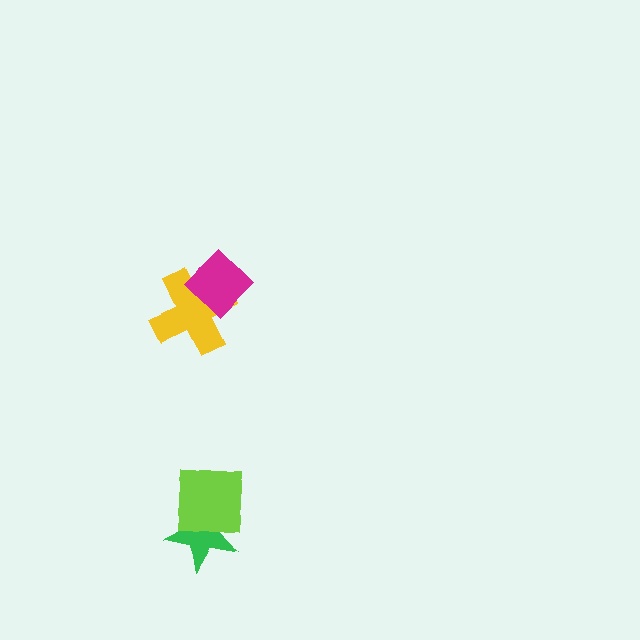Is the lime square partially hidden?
No, no other shape covers it.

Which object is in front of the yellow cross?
The magenta diamond is in front of the yellow cross.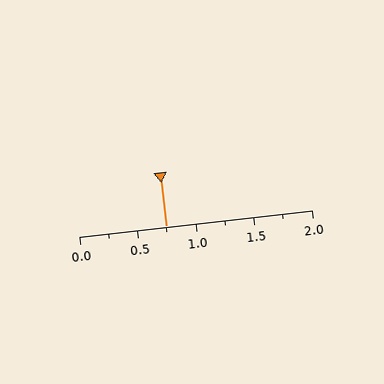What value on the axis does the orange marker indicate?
The marker indicates approximately 0.75.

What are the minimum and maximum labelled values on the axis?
The axis runs from 0.0 to 2.0.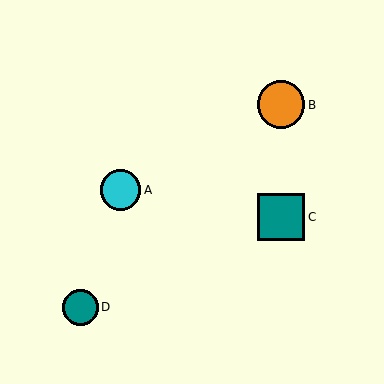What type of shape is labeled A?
Shape A is a cyan circle.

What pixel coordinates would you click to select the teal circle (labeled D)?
Click at (80, 307) to select the teal circle D.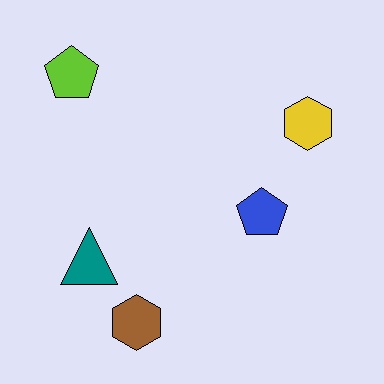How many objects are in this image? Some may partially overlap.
There are 5 objects.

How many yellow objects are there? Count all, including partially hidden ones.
There is 1 yellow object.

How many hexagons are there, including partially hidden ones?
There are 2 hexagons.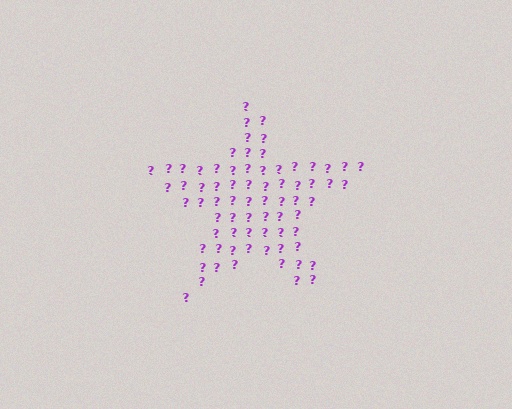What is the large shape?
The large shape is a star.